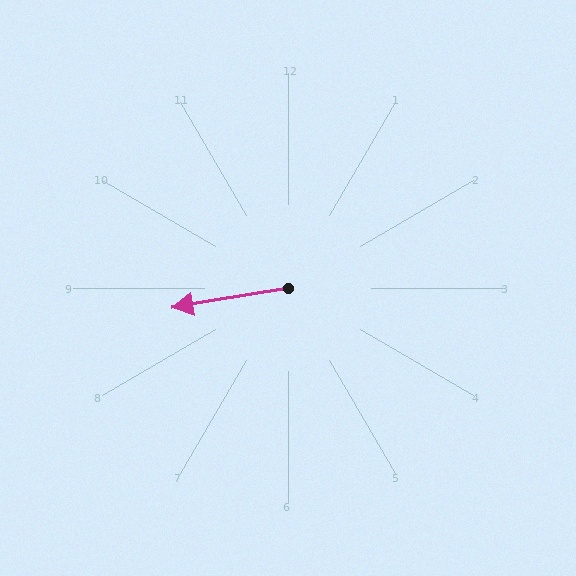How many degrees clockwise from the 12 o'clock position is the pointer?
Approximately 260 degrees.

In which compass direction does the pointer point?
West.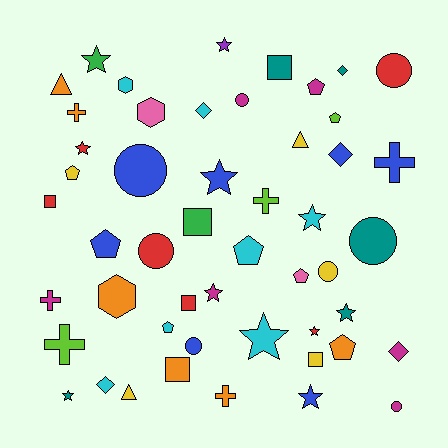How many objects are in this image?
There are 50 objects.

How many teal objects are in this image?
There are 5 teal objects.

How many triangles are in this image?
There are 3 triangles.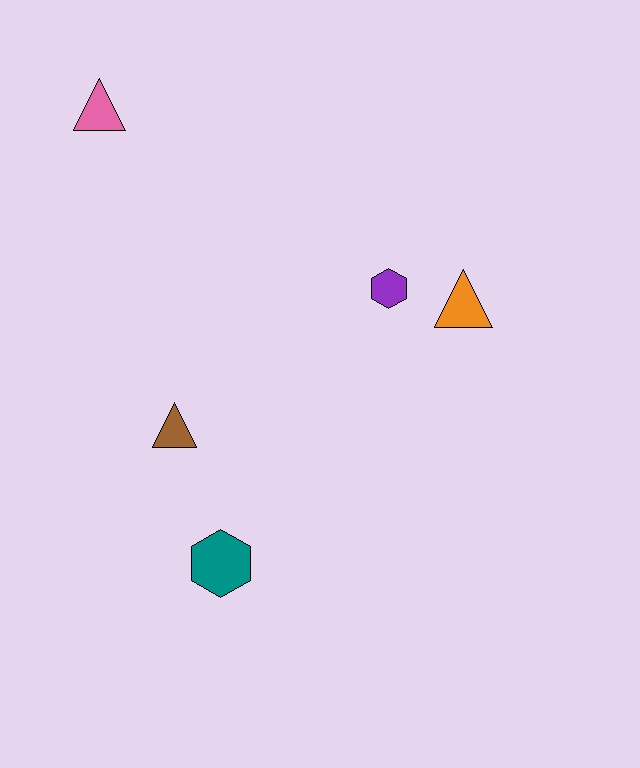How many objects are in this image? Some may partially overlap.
There are 5 objects.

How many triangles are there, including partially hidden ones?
There are 3 triangles.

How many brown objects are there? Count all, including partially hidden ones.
There is 1 brown object.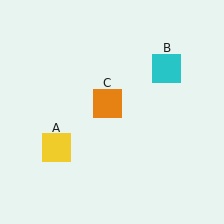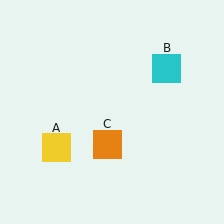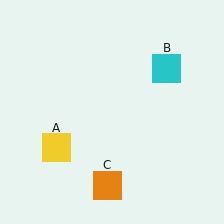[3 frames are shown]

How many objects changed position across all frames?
1 object changed position: orange square (object C).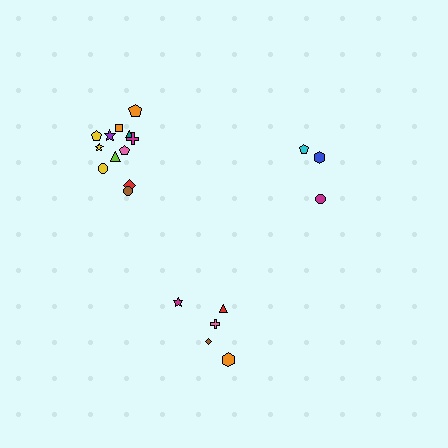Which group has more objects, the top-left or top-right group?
The top-left group.